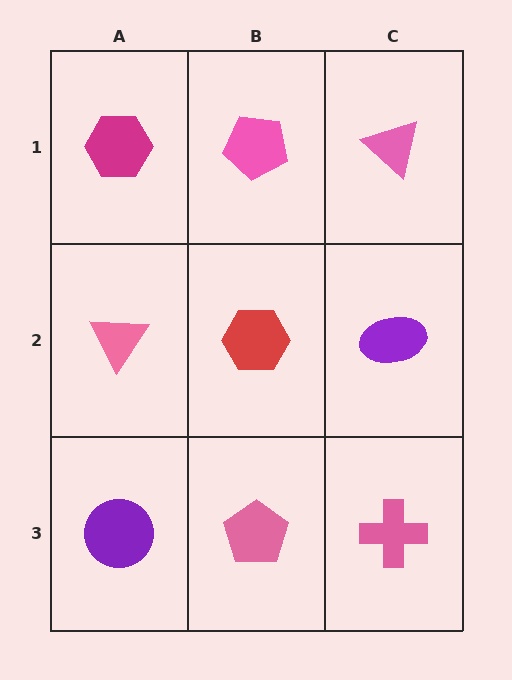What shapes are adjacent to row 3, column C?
A purple ellipse (row 2, column C), a pink pentagon (row 3, column B).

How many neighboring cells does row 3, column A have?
2.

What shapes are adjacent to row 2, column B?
A pink pentagon (row 1, column B), a pink pentagon (row 3, column B), a pink triangle (row 2, column A), a purple ellipse (row 2, column C).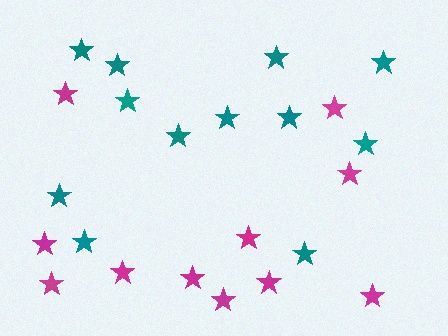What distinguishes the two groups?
There are 2 groups: one group of teal stars (12) and one group of magenta stars (11).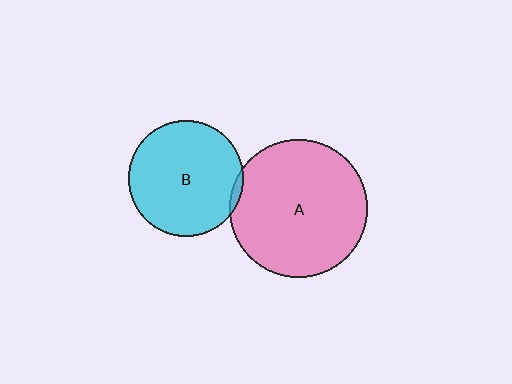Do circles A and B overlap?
Yes.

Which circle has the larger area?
Circle A (pink).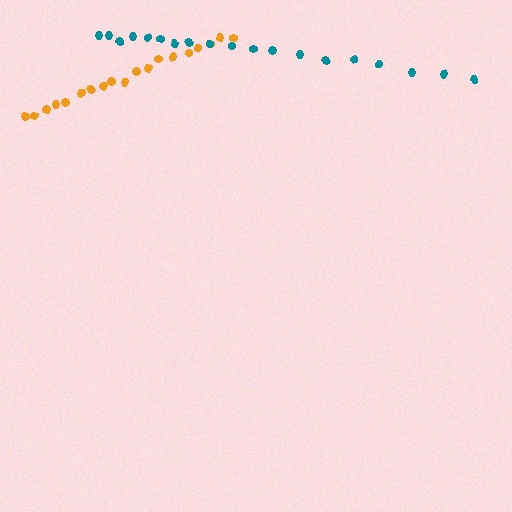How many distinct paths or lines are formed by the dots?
There are 2 distinct paths.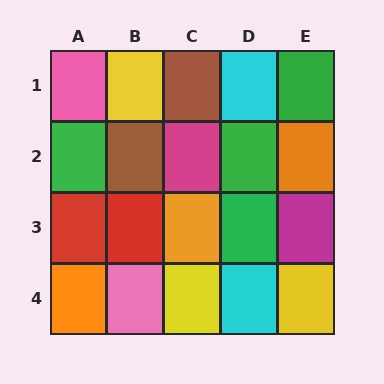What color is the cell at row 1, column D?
Cyan.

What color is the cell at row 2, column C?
Magenta.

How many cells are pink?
2 cells are pink.